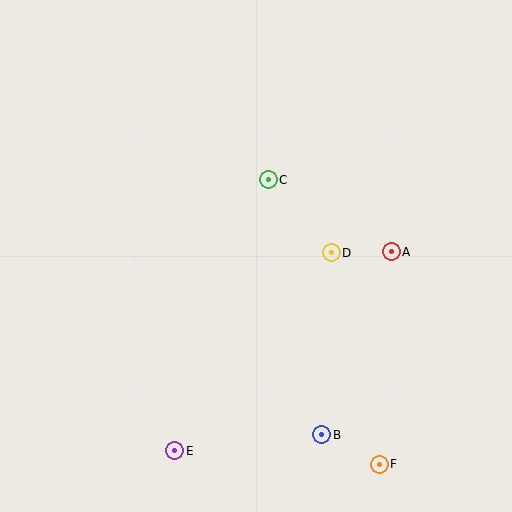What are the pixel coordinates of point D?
Point D is at (331, 253).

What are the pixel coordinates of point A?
Point A is at (391, 252).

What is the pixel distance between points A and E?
The distance between A and E is 294 pixels.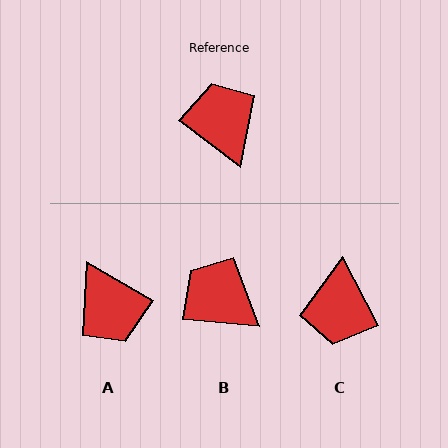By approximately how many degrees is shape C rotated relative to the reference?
Approximately 155 degrees counter-clockwise.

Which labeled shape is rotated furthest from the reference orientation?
A, about 172 degrees away.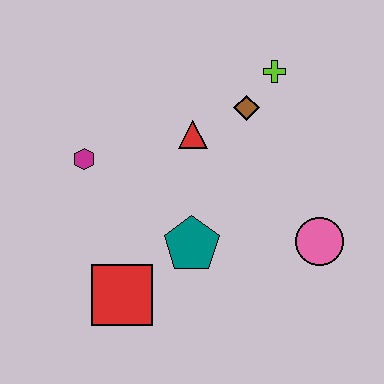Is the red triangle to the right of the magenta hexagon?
Yes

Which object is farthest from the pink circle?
The magenta hexagon is farthest from the pink circle.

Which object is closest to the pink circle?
The teal pentagon is closest to the pink circle.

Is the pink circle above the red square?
Yes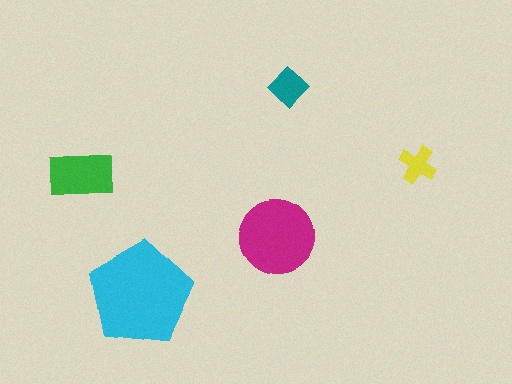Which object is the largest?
The cyan pentagon.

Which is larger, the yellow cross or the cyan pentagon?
The cyan pentagon.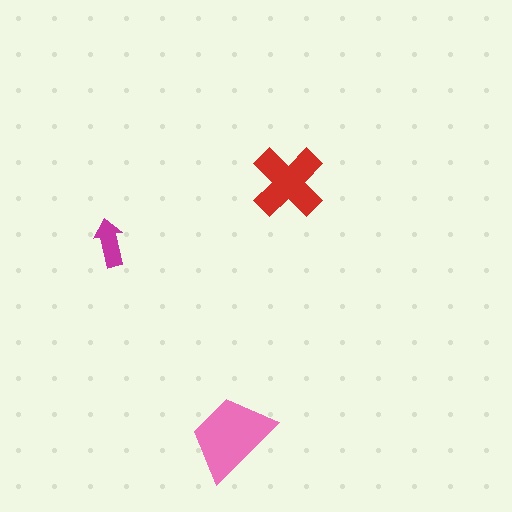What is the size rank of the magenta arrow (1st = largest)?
3rd.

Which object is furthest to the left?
The magenta arrow is leftmost.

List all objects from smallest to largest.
The magenta arrow, the red cross, the pink trapezoid.